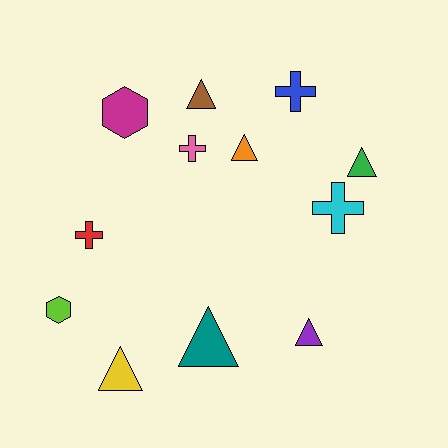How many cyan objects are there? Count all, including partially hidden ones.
There is 1 cyan object.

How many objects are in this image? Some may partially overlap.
There are 12 objects.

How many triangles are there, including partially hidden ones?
There are 6 triangles.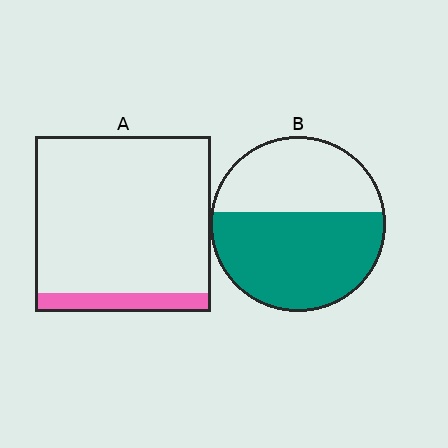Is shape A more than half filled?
No.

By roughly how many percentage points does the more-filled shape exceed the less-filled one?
By roughly 50 percentage points (B over A).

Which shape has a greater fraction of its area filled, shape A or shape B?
Shape B.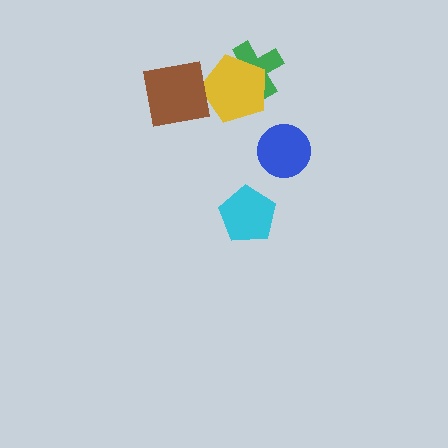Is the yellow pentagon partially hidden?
Yes, it is partially covered by another shape.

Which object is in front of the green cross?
The yellow pentagon is in front of the green cross.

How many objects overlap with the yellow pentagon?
2 objects overlap with the yellow pentagon.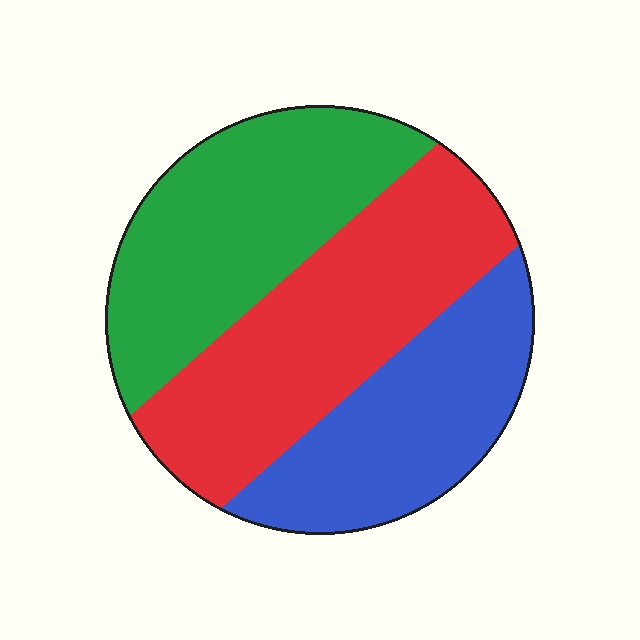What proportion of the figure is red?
Red takes up between a third and a half of the figure.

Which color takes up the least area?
Blue, at roughly 30%.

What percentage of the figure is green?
Green covers 34% of the figure.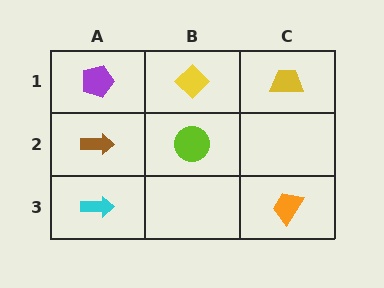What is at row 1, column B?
A yellow diamond.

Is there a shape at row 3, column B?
No, that cell is empty.